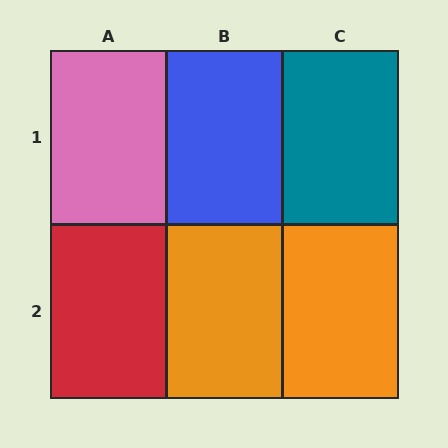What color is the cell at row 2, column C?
Orange.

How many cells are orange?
2 cells are orange.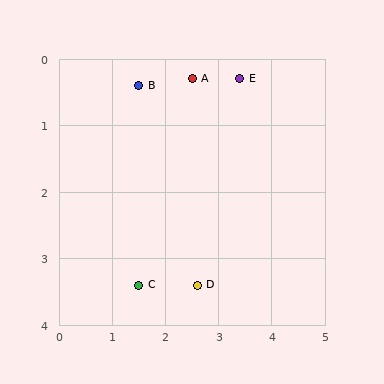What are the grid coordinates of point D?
Point D is at approximately (2.6, 3.4).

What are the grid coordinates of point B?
Point B is at approximately (1.5, 0.4).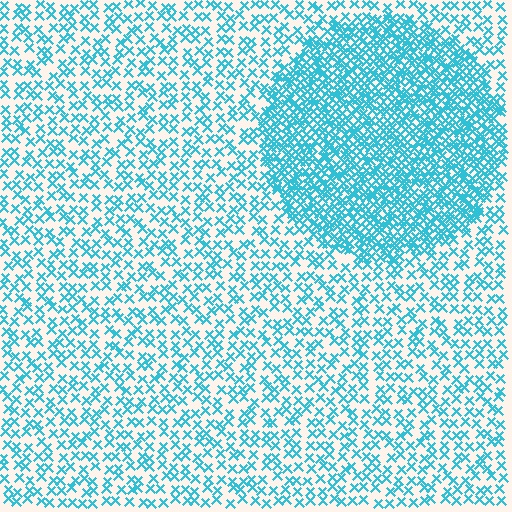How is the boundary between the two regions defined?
The boundary is defined by a change in element density (approximately 2.4x ratio). All elements are the same color, size, and shape.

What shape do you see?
I see a circle.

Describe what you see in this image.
The image contains small cyan elements arranged at two different densities. A circle-shaped region is visible where the elements are more densely packed than the surrounding area.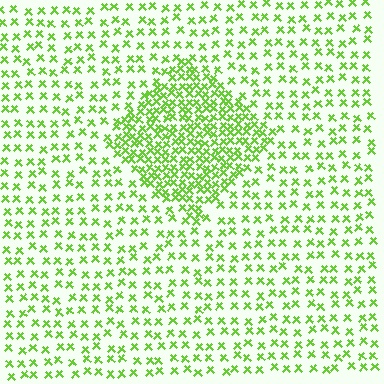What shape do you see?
I see a diamond.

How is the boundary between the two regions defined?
The boundary is defined by a change in element density (approximately 2.4x ratio). All elements are the same color, size, and shape.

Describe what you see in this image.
The image contains small lime elements arranged at two different densities. A diamond-shaped region is visible where the elements are more densely packed than the surrounding area.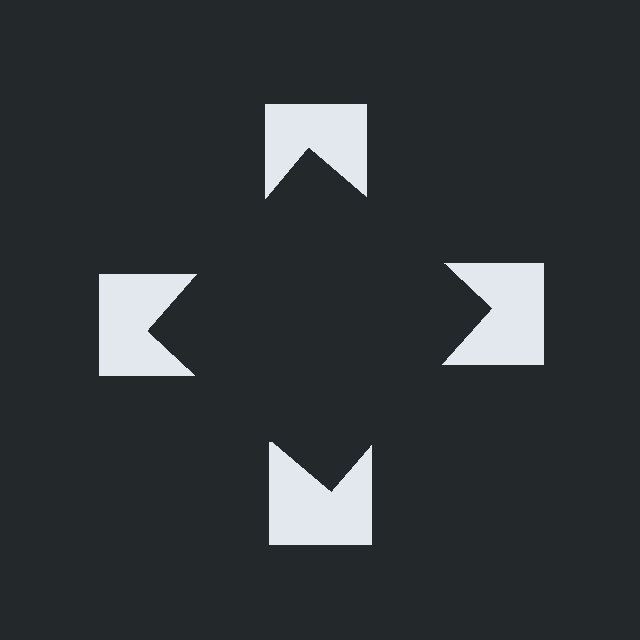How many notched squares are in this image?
There are 4 — one at each vertex of the illusory square.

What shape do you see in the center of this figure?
An illusory square — its edges are inferred from the aligned wedge cuts in the notched squares, not physically drawn.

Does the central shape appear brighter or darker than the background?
It typically appears slightly darker than the background, even though no actual brightness change is drawn.